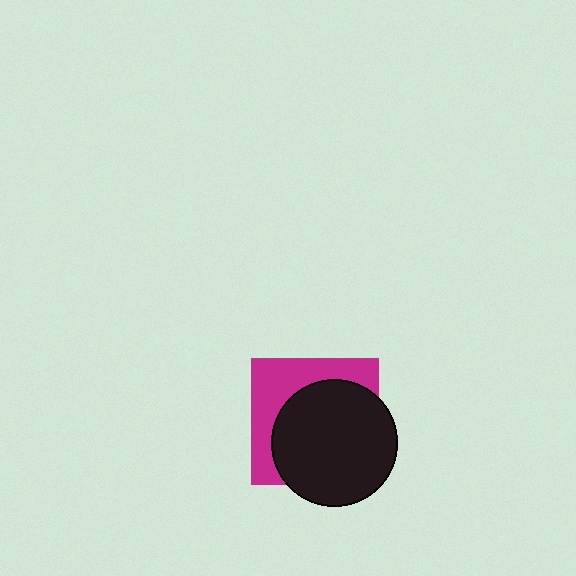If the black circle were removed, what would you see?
You would see the complete magenta square.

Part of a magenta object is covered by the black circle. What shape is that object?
It is a square.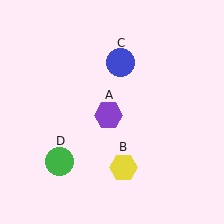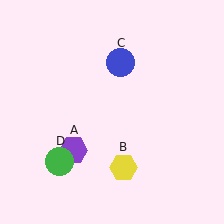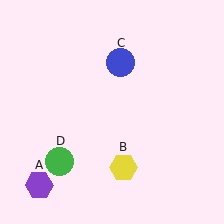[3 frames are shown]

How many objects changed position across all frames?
1 object changed position: purple hexagon (object A).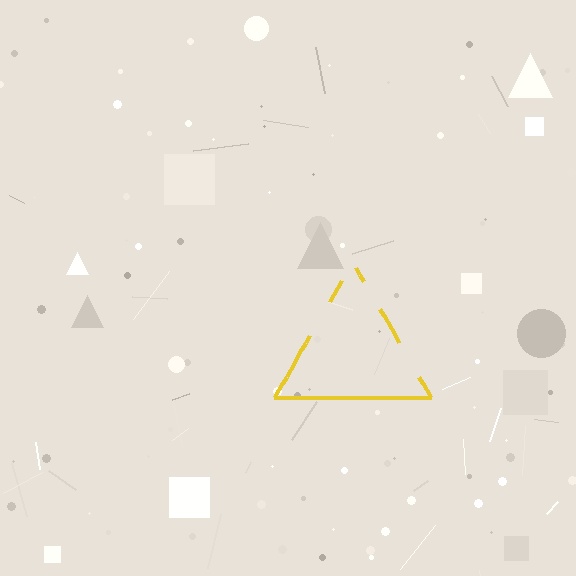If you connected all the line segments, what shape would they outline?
They would outline a triangle.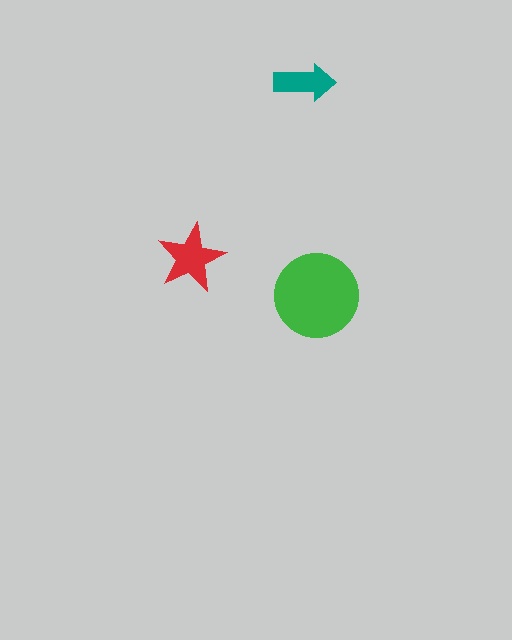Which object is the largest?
The green circle.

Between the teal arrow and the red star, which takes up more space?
The red star.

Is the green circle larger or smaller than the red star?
Larger.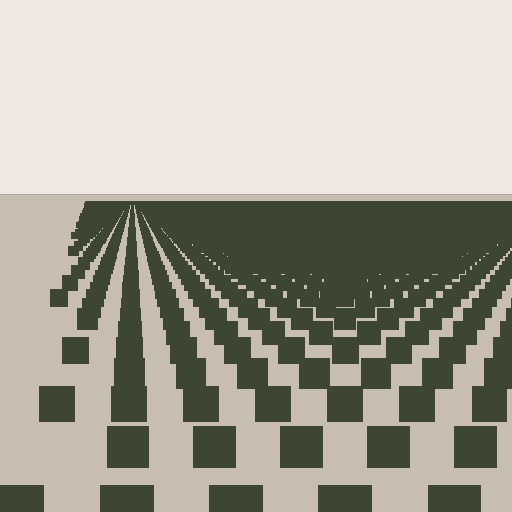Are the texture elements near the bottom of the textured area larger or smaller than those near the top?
Larger. Near the bottom, elements are closer to the viewer and appear at a bigger on-screen size.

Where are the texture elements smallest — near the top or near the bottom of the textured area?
Near the top.